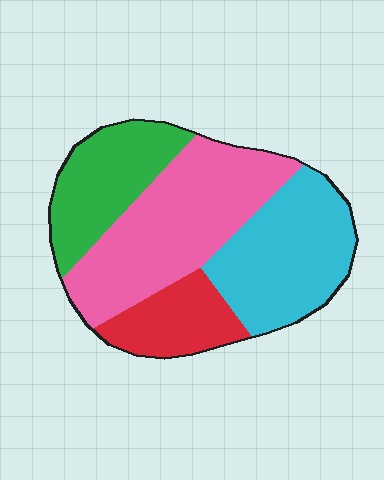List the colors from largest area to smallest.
From largest to smallest: pink, cyan, green, red.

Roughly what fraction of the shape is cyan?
Cyan covers about 30% of the shape.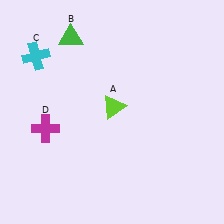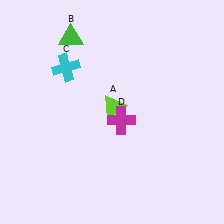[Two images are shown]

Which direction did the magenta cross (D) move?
The magenta cross (D) moved right.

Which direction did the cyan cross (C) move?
The cyan cross (C) moved right.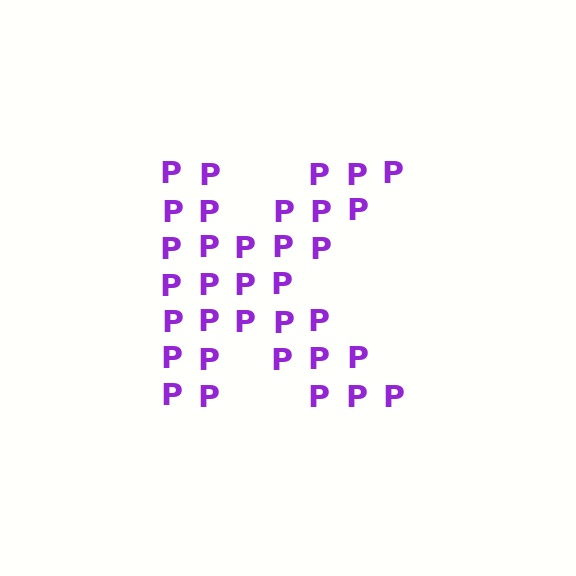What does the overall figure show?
The overall figure shows the letter K.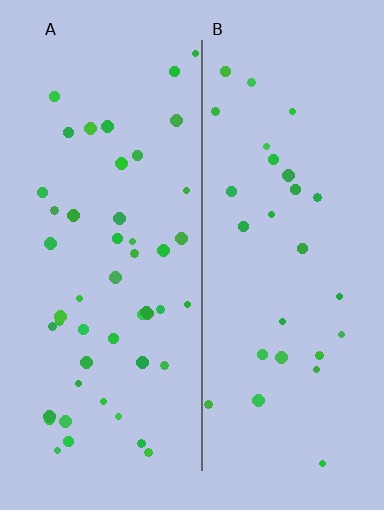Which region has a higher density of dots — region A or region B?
A (the left).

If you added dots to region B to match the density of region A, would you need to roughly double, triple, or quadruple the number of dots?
Approximately double.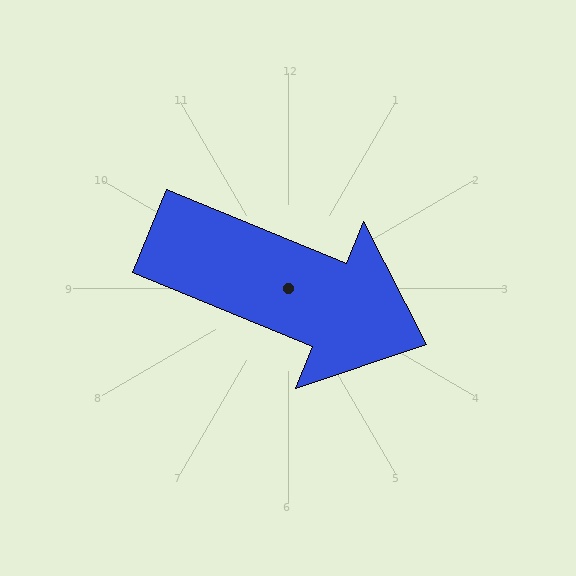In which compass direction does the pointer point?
East.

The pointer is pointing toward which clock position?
Roughly 4 o'clock.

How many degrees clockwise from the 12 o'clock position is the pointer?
Approximately 112 degrees.